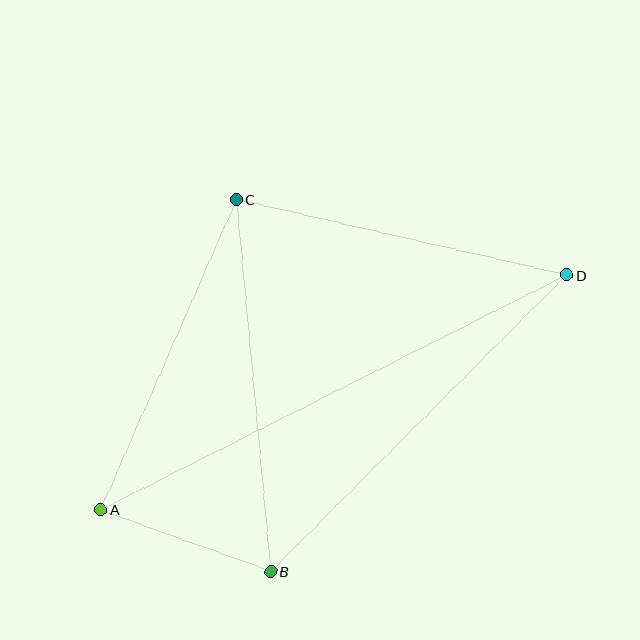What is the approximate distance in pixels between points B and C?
The distance between B and C is approximately 374 pixels.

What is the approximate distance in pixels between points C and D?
The distance between C and D is approximately 339 pixels.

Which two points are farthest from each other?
Points A and D are farthest from each other.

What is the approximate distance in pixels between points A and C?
The distance between A and C is approximately 338 pixels.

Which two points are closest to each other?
Points A and B are closest to each other.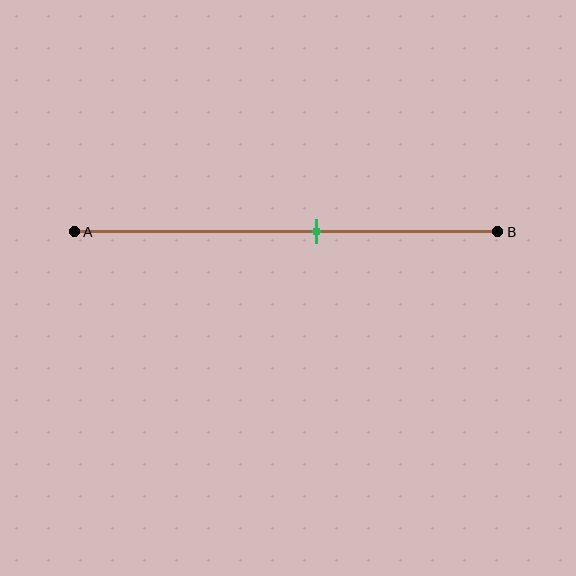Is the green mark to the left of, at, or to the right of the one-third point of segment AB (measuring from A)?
The green mark is to the right of the one-third point of segment AB.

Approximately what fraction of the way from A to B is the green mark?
The green mark is approximately 55% of the way from A to B.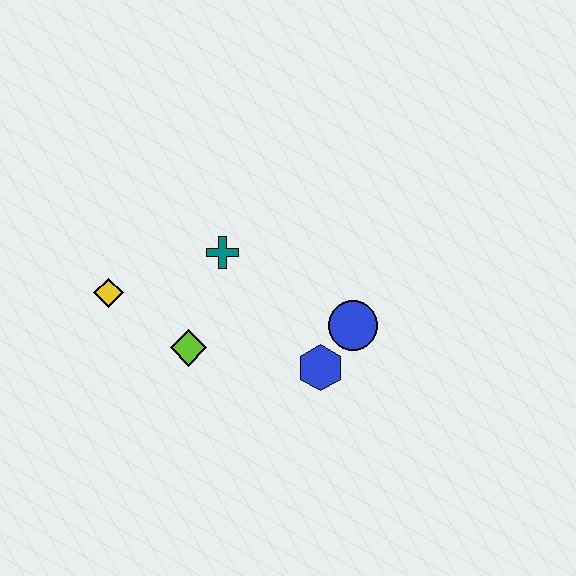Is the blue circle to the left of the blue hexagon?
No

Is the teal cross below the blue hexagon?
No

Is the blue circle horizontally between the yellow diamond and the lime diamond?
No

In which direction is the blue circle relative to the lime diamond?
The blue circle is to the right of the lime diamond.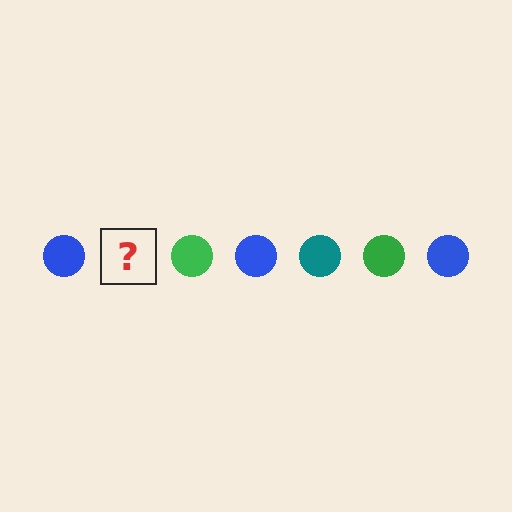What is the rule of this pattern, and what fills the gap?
The rule is that the pattern cycles through blue, teal, green circles. The gap should be filled with a teal circle.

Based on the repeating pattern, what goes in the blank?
The blank should be a teal circle.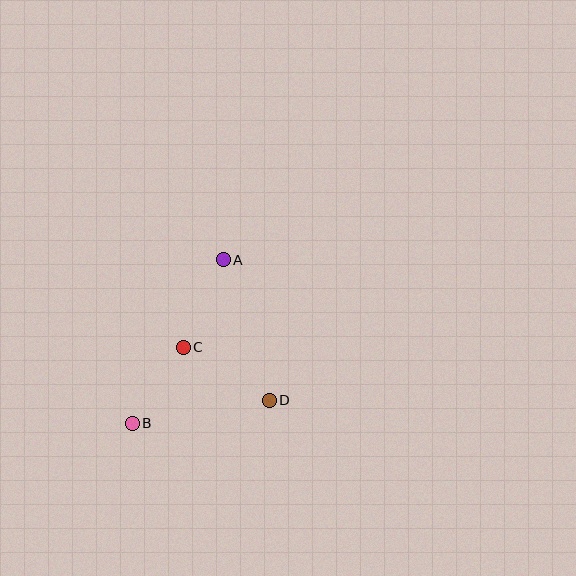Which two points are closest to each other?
Points B and C are closest to each other.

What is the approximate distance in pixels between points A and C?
The distance between A and C is approximately 96 pixels.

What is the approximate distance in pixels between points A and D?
The distance between A and D is approximately 148 pixels.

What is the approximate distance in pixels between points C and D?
The distance between C and D is approximately 101 pixels.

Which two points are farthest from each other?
Points A and B are farthest from each other.